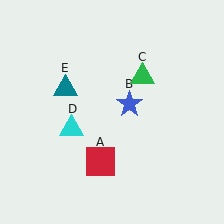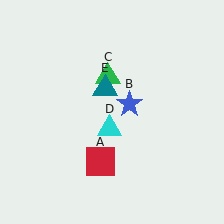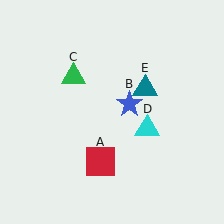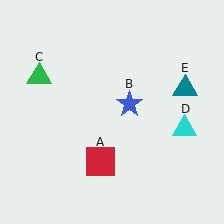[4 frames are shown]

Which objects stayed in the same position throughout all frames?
Red square (object A) and blue star (object B) remained stationary.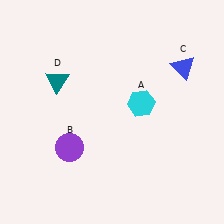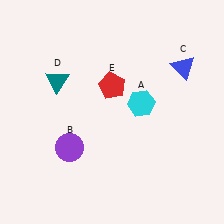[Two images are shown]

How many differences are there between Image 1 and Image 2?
There is 1 difference between the two images.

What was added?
A red pentagon (E) was added in Image 2.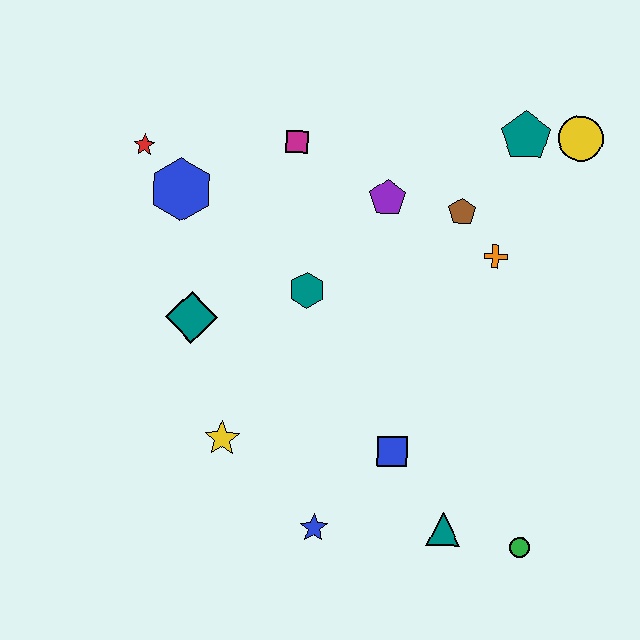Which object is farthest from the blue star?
The yellow circle is farthest from the blue star.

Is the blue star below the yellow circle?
Yes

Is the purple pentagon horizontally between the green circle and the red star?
Yes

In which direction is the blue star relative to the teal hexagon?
The blue star is below the teal hexagon.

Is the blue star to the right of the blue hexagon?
Yes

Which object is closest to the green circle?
The teal triangle is closest to the green circle.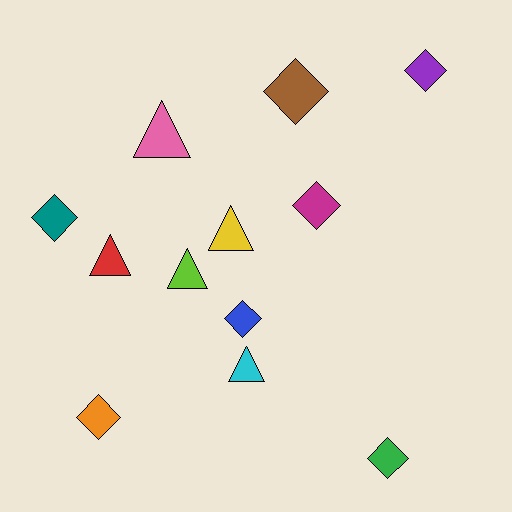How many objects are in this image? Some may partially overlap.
There are 12 objects.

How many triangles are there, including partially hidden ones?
There are 5 triangles.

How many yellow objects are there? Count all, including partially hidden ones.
There is 1 yellow object.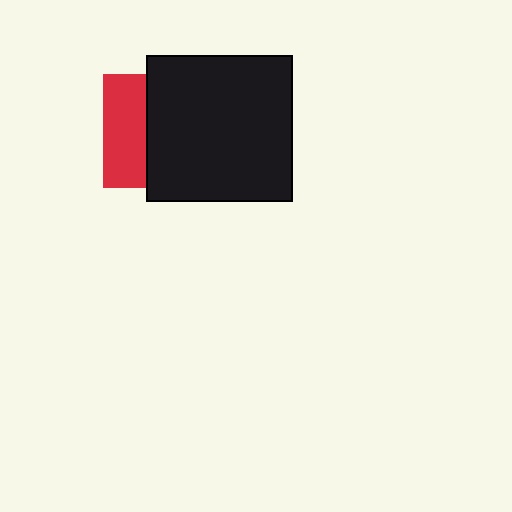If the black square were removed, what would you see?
You would see the complete red square.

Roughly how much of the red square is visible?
A small part of it is visible (roughly 38%).